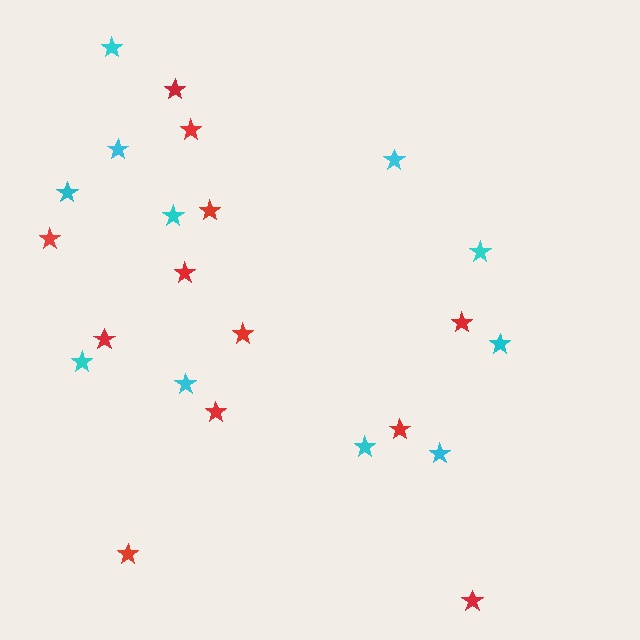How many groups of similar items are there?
There are 2 groups: one group of red stars (12) and one group of cyan stars (11).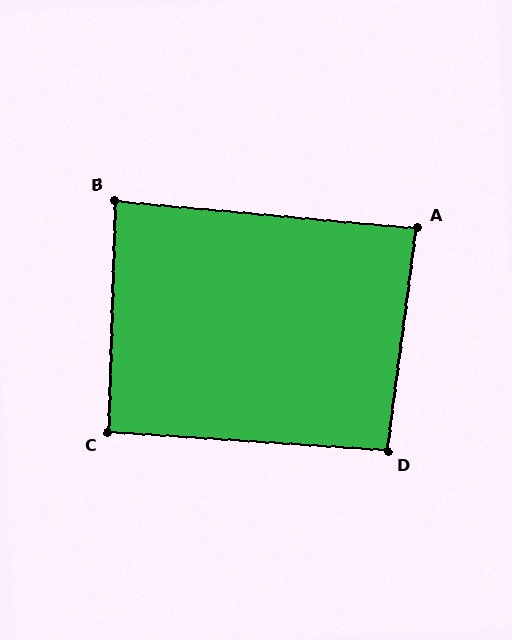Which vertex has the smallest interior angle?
B, at approximately 86 degrees.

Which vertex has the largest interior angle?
D, at approximately 94 degrees.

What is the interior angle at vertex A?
Approximately 88 degrees (approximately right).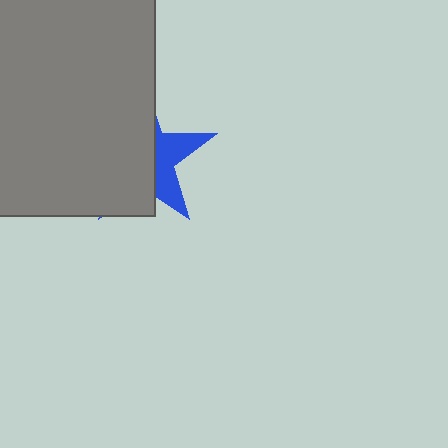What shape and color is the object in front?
The object in front is a gray rectangle.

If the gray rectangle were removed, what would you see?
You would see the complete blue star.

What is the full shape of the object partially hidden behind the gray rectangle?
The partially hidden object is a blue star.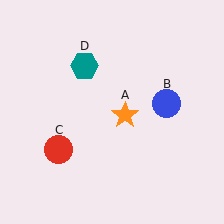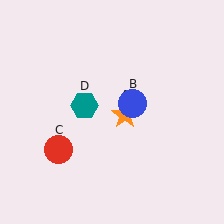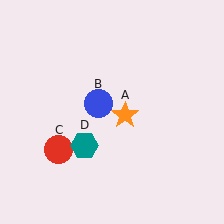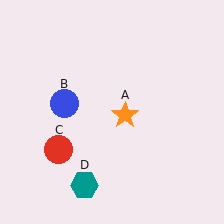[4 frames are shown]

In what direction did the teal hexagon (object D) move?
The teal hexagon (object D) moved down.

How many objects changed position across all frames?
2 objects changed position: blue circle (object B), teal hexagon (object D).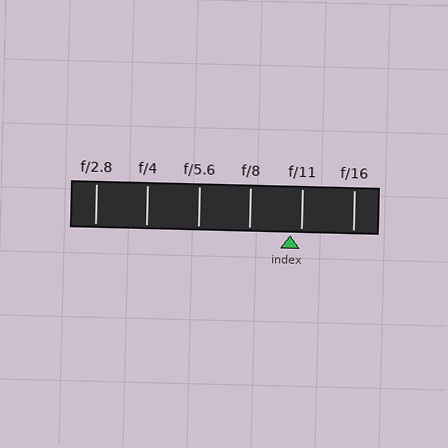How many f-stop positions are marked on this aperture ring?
There are 6 f-stop positions marked.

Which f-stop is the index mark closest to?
The index mark is closest to f/11.